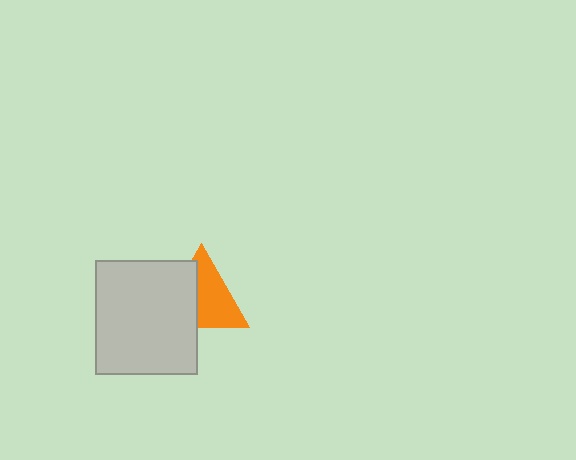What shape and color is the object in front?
The object in front is a light gray rectangle.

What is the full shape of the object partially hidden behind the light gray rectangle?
The partially hidden object is an orange triangle.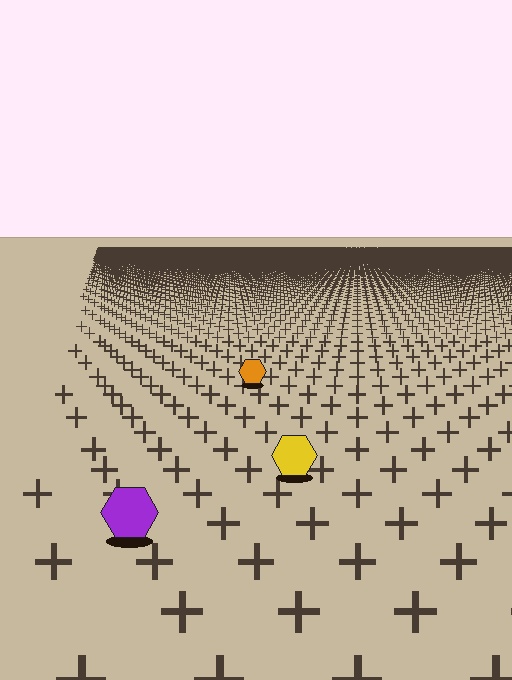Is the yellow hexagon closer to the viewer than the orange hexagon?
Yes. The yellow hexagon is closer — you can tell from the texture gradient: the ground texture is coarser near it.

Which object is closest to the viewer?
The purple hexagon is closest. The texture marks near it are larger and more spread out.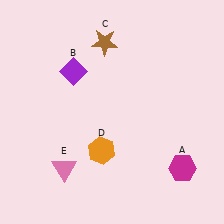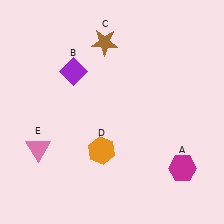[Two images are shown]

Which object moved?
The pink triangle (E) moved left.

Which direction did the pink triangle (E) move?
The pink triangle (E) moved left.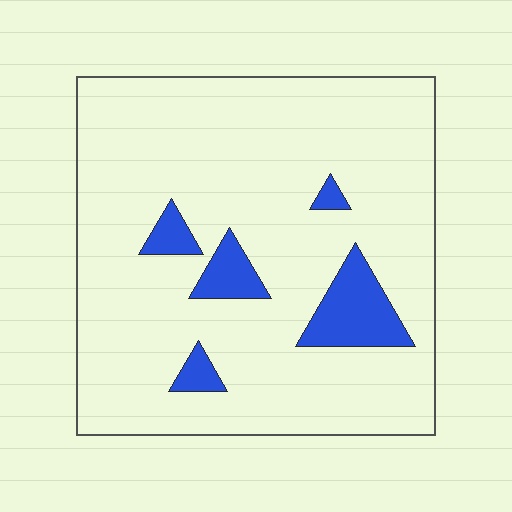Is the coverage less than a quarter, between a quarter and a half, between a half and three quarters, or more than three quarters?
Less than a quarter.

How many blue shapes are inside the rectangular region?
5.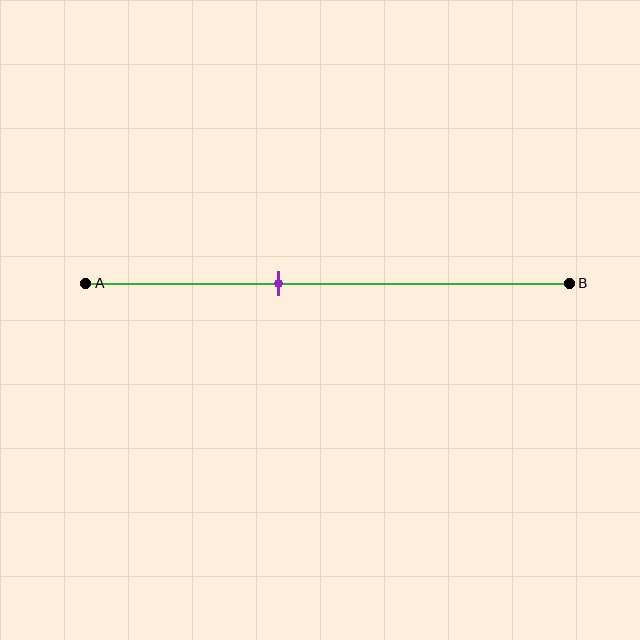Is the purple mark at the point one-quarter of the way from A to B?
No, the mark is at about 40% from A, not at the 25% one-quarter point.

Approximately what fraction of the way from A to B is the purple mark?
The purple mark is approximately 40% of the way from A to B.